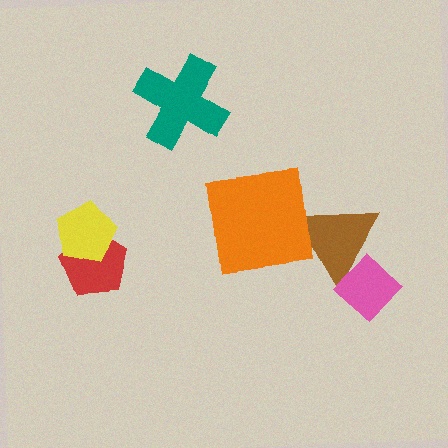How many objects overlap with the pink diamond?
1 object overlaps with the pink diamond.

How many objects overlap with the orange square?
1 object overlaps with the orange square.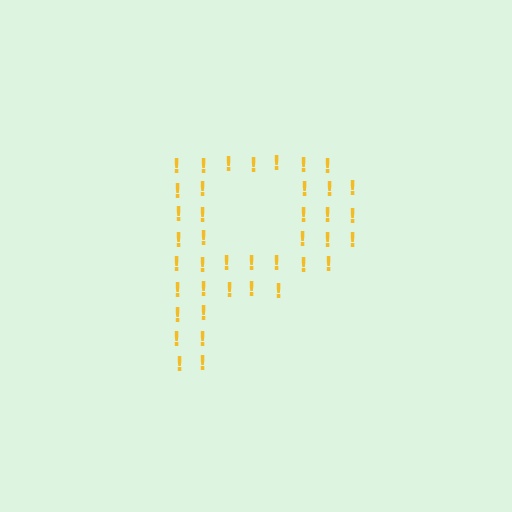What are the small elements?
The small elements are exclamation marks.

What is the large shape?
The large shape is the letter P.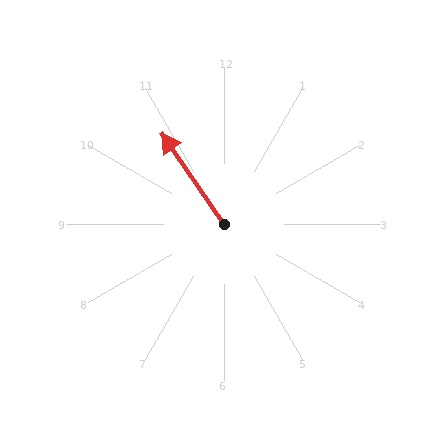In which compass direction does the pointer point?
Northwest.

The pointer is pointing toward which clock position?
Roughly 11 o'clock.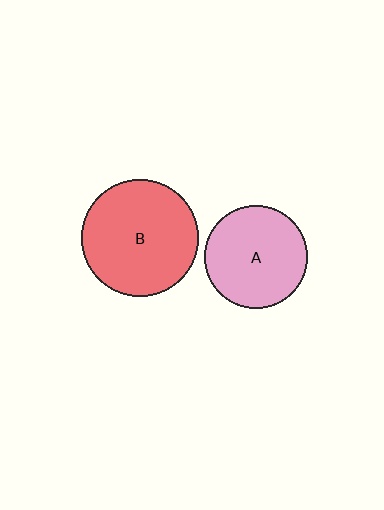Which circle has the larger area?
Circle B (red).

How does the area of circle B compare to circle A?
Approximately 1.3 times.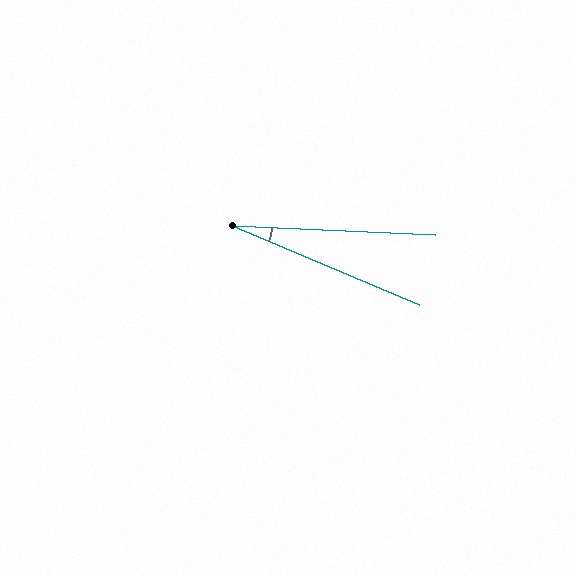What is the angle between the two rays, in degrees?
Approximately 20 degrees.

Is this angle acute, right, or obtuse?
It is acute.